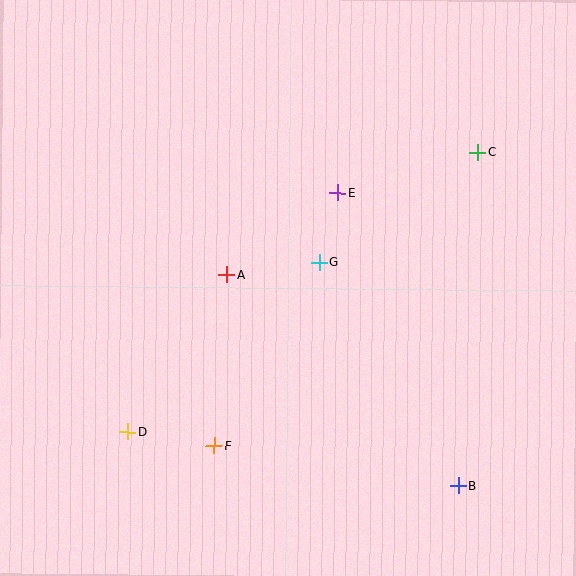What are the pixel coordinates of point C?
Point C is at (478, 152).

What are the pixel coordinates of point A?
Point A is at (227, 275).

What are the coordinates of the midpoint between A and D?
The midpoint between A and D is at (177, 353).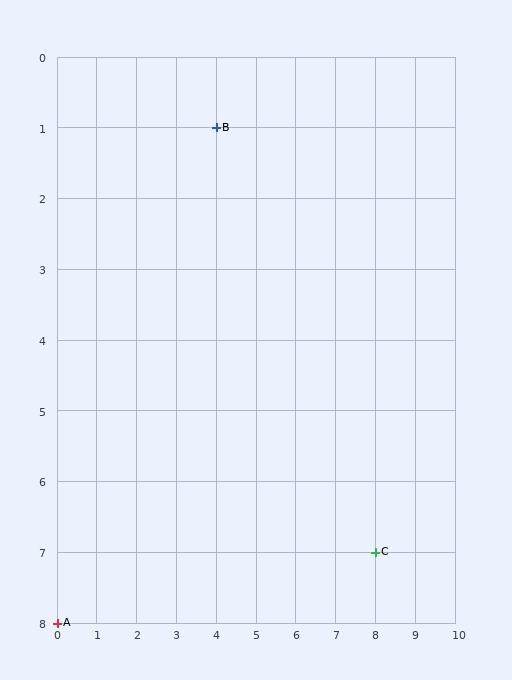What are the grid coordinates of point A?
Point A is at grid coordinates (0, 8).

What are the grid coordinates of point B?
Point B is at grid coordinates (4, 1).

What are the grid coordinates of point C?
Point C is at grid coordinates (8, 7).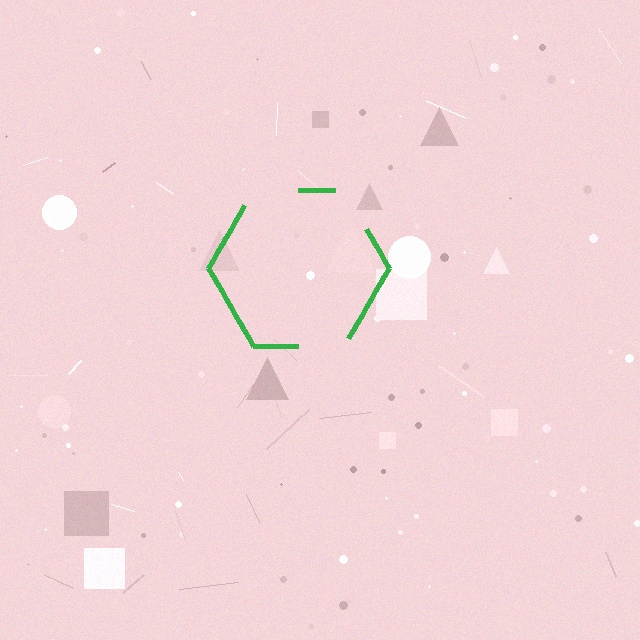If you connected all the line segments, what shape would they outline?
They would outline a hexagon.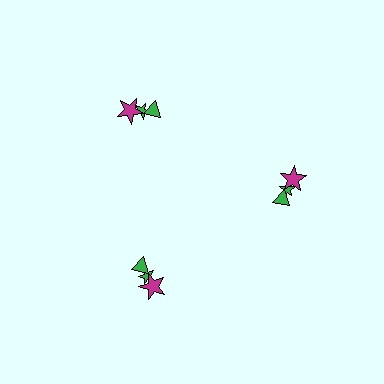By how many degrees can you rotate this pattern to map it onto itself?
The pattern maps onto itself every 120 degrees of rotation.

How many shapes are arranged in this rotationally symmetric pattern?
There are 9 shapes, arranged in 3 groups of 3.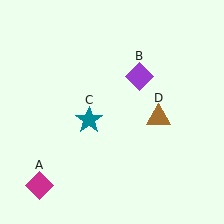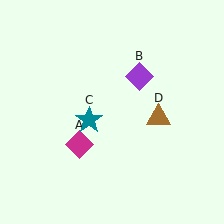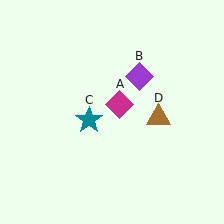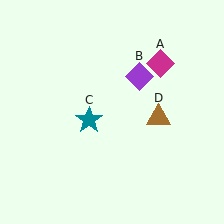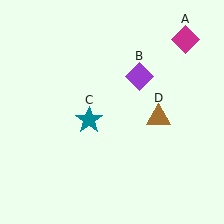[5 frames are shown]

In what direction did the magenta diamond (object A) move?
The magenta diamond (object A) moved up and to the right.